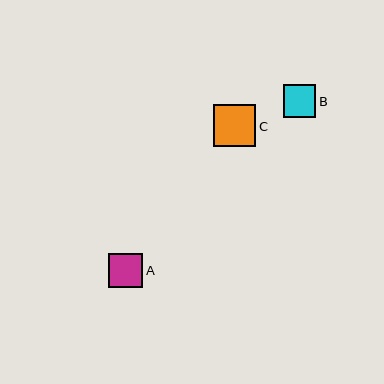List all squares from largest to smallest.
From largest to smallest: C, A, B.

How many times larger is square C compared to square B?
Square C is approximately 1.3 times the size of square B.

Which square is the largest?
Square C is the largest with a size of approximately 42 pixels.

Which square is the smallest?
Square B is the smallest with a size of approximately 32 pixels.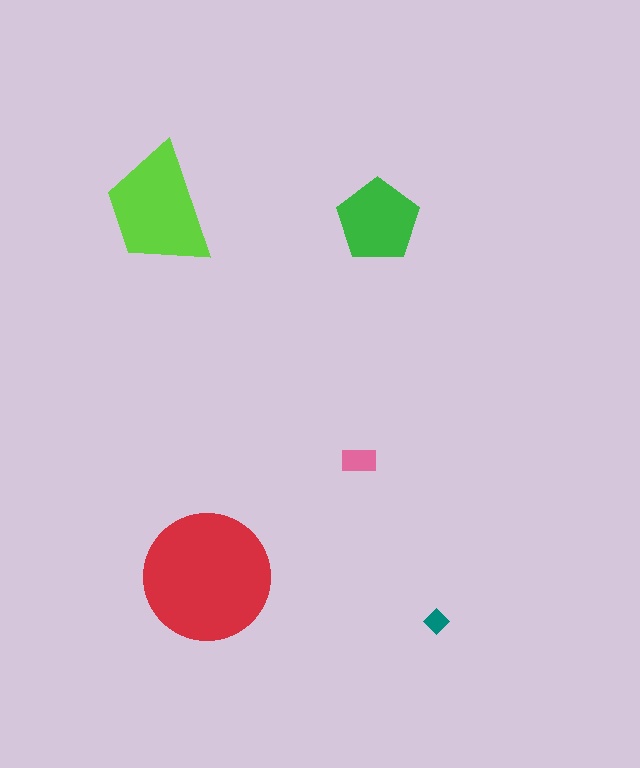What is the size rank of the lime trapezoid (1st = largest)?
2nd.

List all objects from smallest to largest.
The teal diamond, the pink rectangle, the green pentagon, the lime trapezoid, the red circle.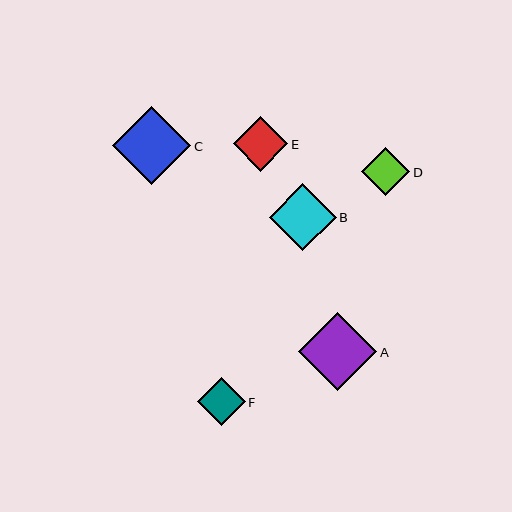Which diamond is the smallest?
Diamond F is the smallest with a size of approximately 48 pixels.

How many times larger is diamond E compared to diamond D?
Diamond E is approximately 1.1 times the size of diamond D.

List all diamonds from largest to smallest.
From largest to smallest: C, A, B, E, D, F.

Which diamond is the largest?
Diamond C is the largest with a size of approximately 78 pixels.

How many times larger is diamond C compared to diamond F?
Diamond C is approximately 1.6 times the size of diamond F.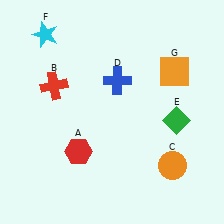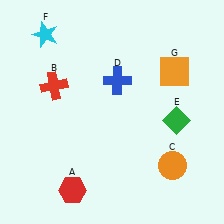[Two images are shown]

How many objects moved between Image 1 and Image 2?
1 object moved between the two images.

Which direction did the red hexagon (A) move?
The red hexagon (A) moved down.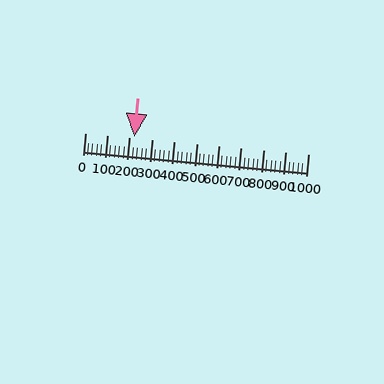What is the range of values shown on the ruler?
The ruler shows values from 0 to 1000.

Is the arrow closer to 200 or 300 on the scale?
The arrow is closer to 200.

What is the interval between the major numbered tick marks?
The major tick marks are spaced 100 units apart.